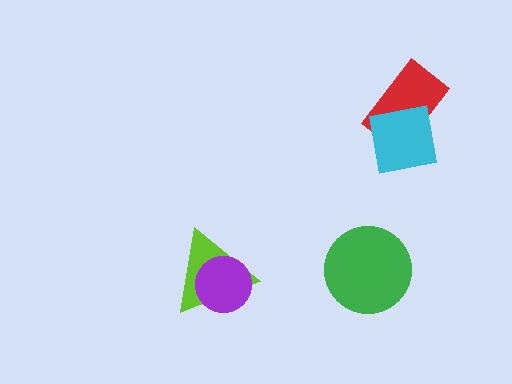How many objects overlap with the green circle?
0 objects overlap with the green circle.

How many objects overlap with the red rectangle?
1 object overlaps with the red rectangle.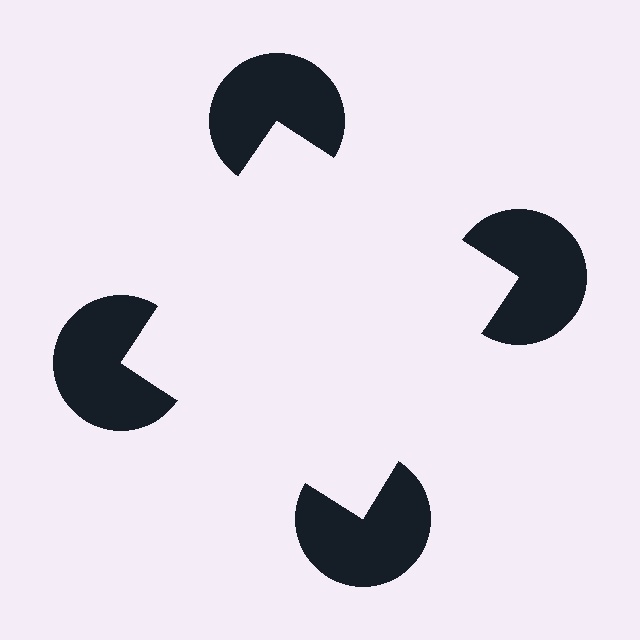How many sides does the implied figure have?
4 sides.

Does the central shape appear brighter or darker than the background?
It typically appears slightly brighter than the background, even though no actual brightness change is drawn.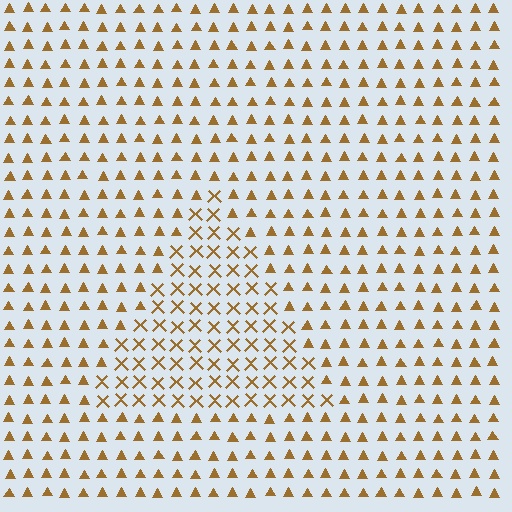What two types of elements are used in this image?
The image uses X marks inside the triangle region and triangles outside it.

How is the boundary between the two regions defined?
The boundary is defined by a change in element shape: X marks inside vs. triangles outside. All elements share the same color and spacing.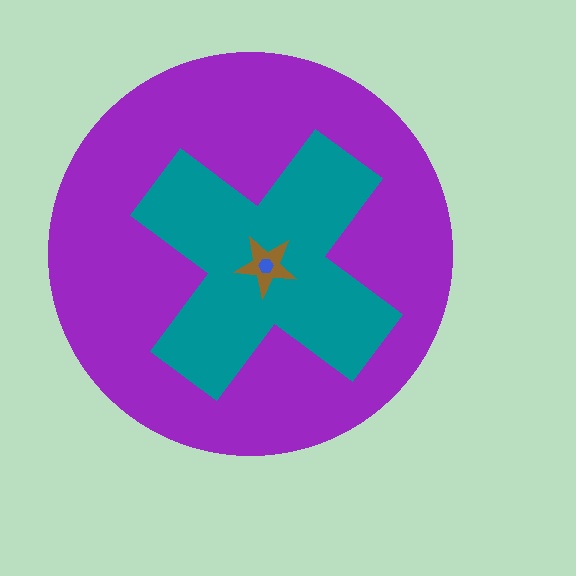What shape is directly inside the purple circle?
The teal cross.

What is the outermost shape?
The purple circle.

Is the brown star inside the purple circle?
Yes.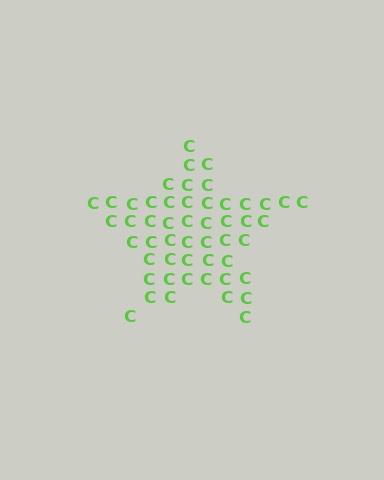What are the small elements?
The small elements are letter C's.